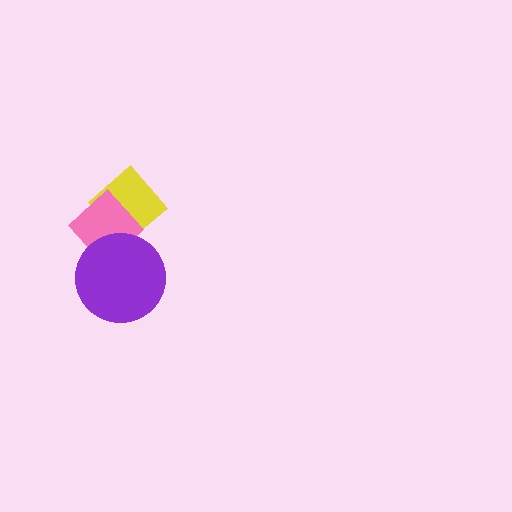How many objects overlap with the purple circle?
2 objects overlap with the purple circle.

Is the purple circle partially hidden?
No, no other shape covers it.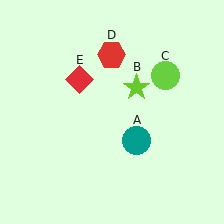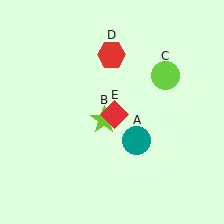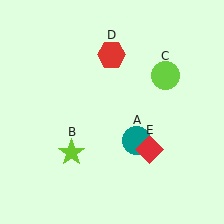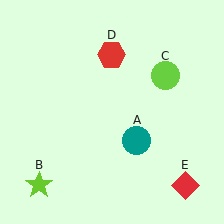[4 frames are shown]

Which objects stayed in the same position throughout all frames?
Teal circle (object A) and lime circle (object C) and red hexagon (object D) remained stationary.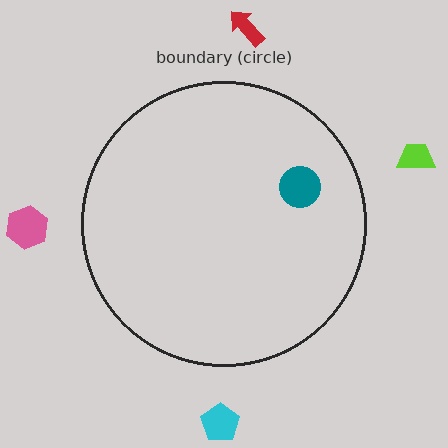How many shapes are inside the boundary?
1 inside, 4 outside.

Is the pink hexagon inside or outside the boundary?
Outside.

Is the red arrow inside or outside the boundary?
Outside.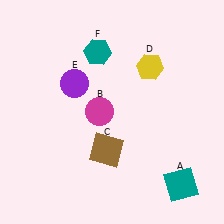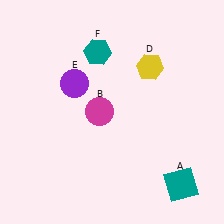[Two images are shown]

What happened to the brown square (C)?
The brown square (C) was removed in Image 2. It was in the bottom-left area of Image 1.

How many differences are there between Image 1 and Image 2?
There is 1 difference between the two images.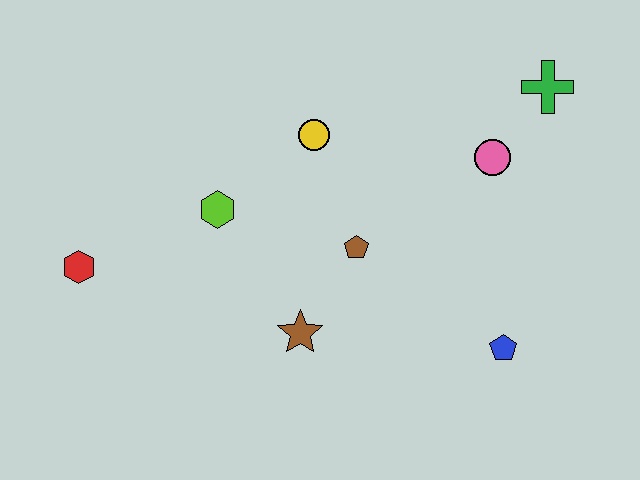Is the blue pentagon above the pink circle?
No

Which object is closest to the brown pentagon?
The brown star is closest to the brown pentagon.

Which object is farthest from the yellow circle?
The blue pentagon is farthest from the yellow circle.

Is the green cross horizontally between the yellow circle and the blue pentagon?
No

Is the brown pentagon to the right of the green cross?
No